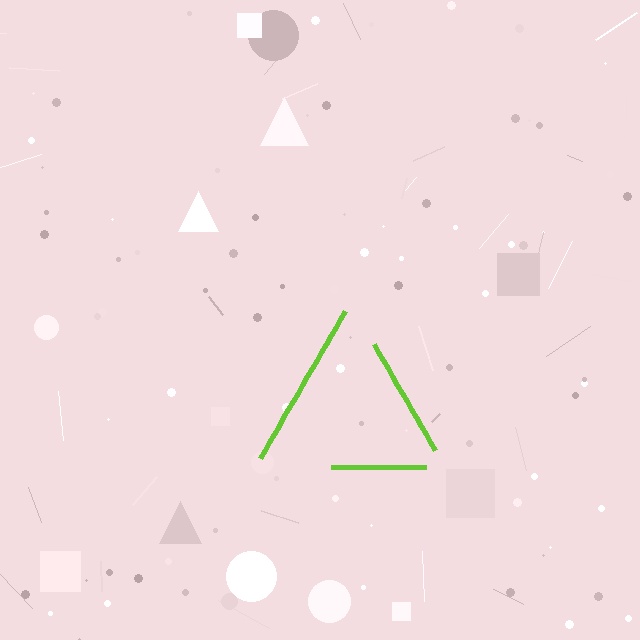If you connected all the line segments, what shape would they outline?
They would outline a triangle.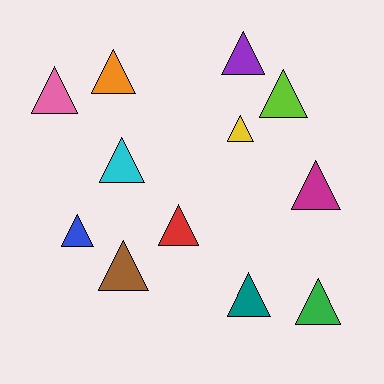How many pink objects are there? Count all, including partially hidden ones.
There is 1 pink object.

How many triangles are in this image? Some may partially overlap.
There are 12 triangles.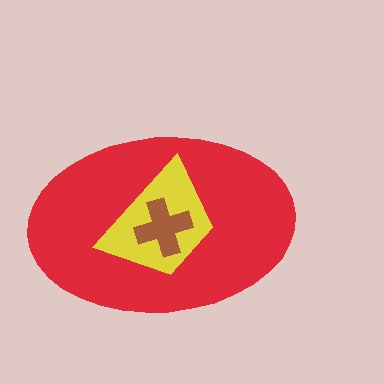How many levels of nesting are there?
3.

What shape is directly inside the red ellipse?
The yellow trapezoid.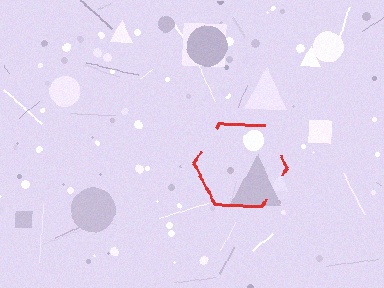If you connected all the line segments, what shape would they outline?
They would outline a hexagon.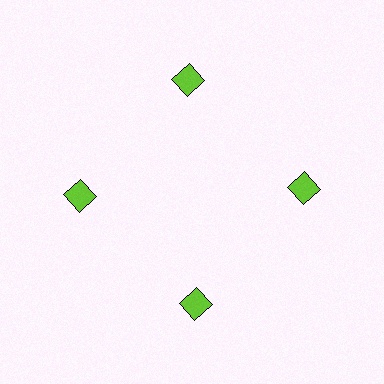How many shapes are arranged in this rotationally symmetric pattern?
There are 4 shapes, arranged in 4 groups of 1.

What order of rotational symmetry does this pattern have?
This pattern has 4-fold rotational symmetry.